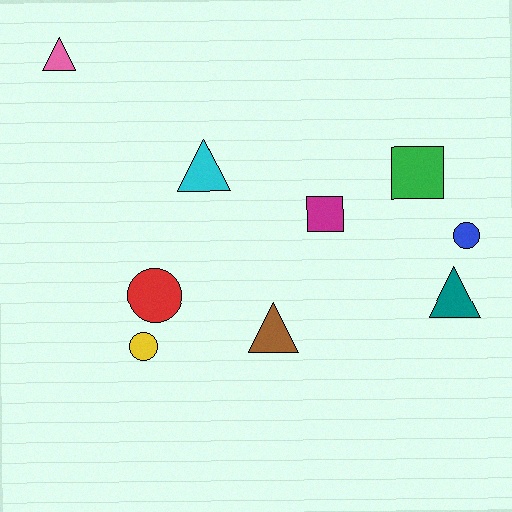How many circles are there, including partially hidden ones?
There are 3 circles.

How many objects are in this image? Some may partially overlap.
There are 9 objects.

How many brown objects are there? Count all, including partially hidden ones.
There is 1 brown object.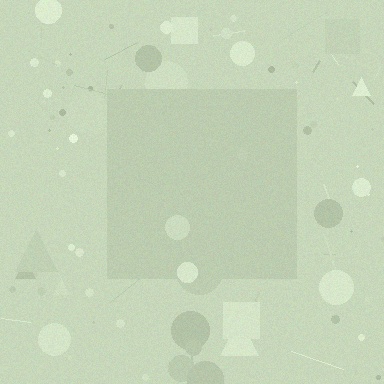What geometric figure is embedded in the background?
A square is embedded in the background.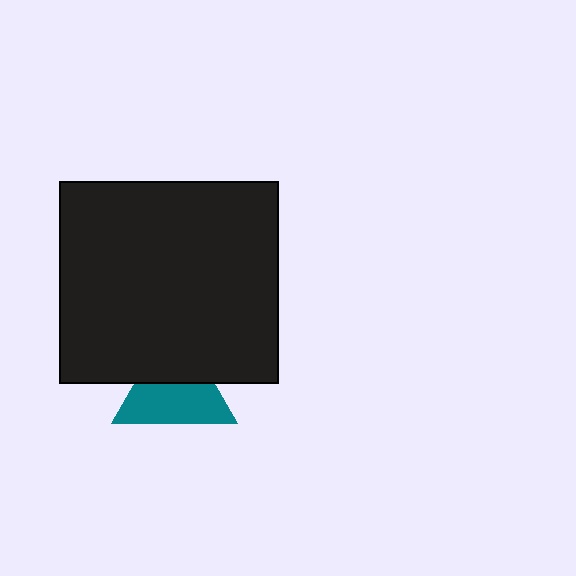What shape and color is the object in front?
The object in front is a black rectangle.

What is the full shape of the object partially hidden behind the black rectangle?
The partially hidden object is a teal triangle.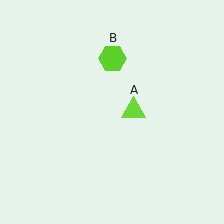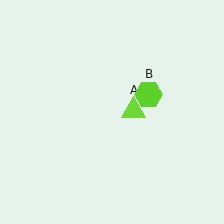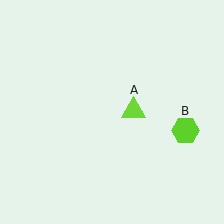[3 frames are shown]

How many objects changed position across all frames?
1 object changed position: lime hexagon (object B).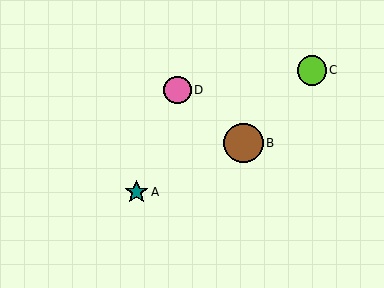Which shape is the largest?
The brown circle (labeled B) is the largest.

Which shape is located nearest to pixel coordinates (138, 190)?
The teal star (labeled A) at (136, 192) is nearest to that location.